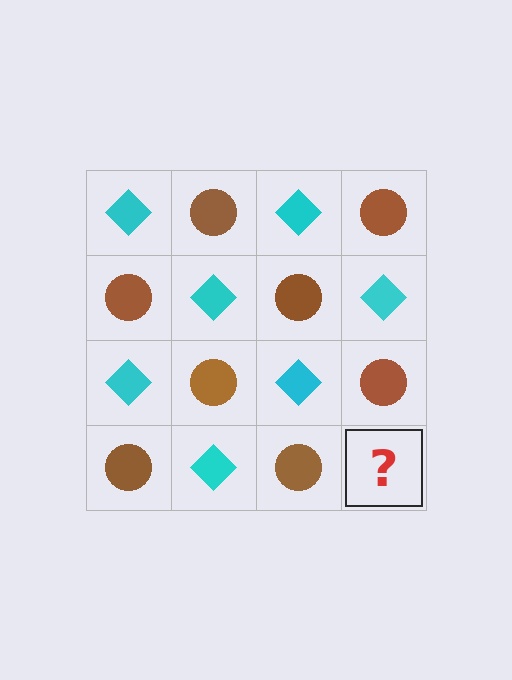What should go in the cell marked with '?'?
The missing cell should contain a cyan diamond.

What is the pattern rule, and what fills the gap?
The rule is that it alternates cyan diamond and brown circle in a checkerboard pattern. The gap should be filled with a cyan diamond.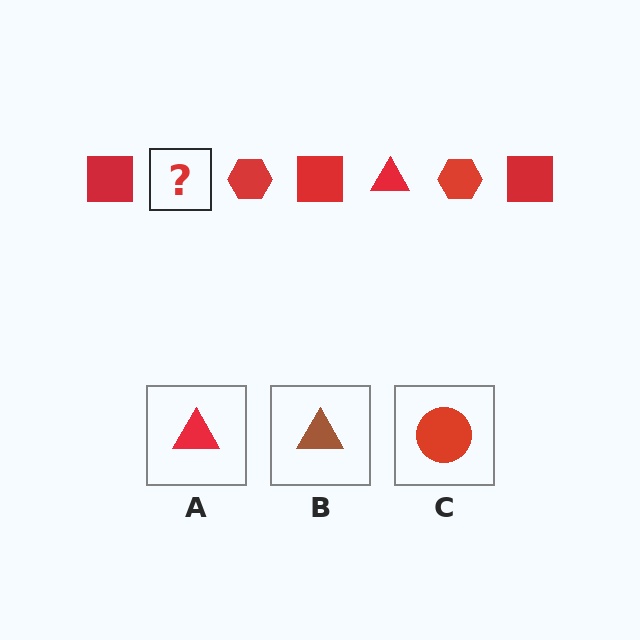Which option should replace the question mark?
Option A.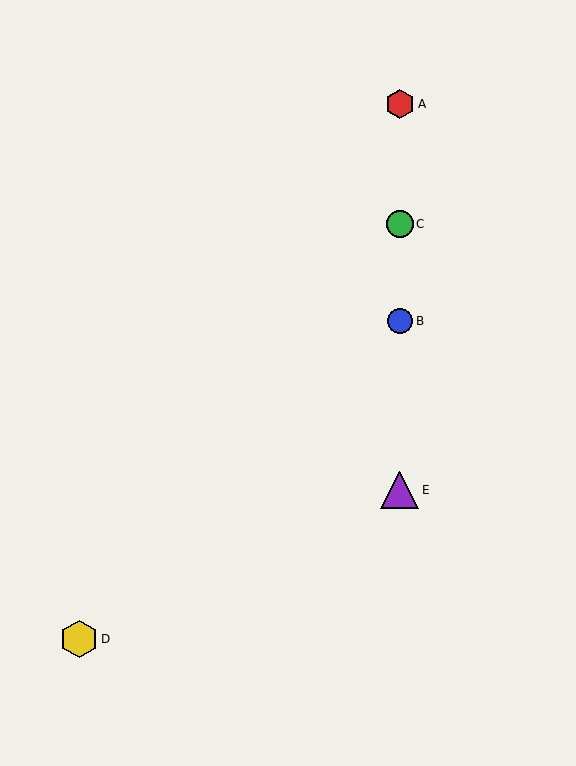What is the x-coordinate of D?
Object D is at x≈79.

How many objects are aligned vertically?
4 objects (A, B, C, E) are aligned vertically.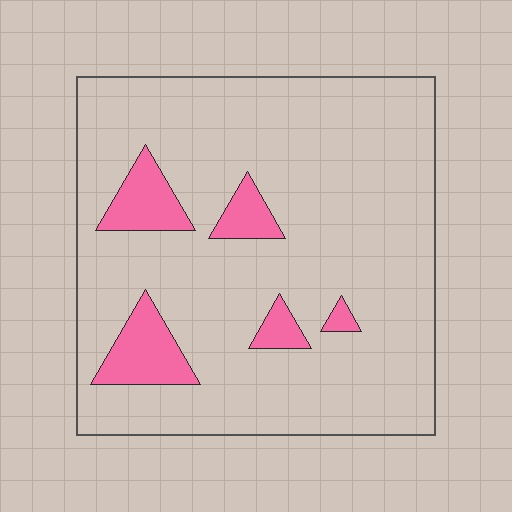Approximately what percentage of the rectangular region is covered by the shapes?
Approximately 10%.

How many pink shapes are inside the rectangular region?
5.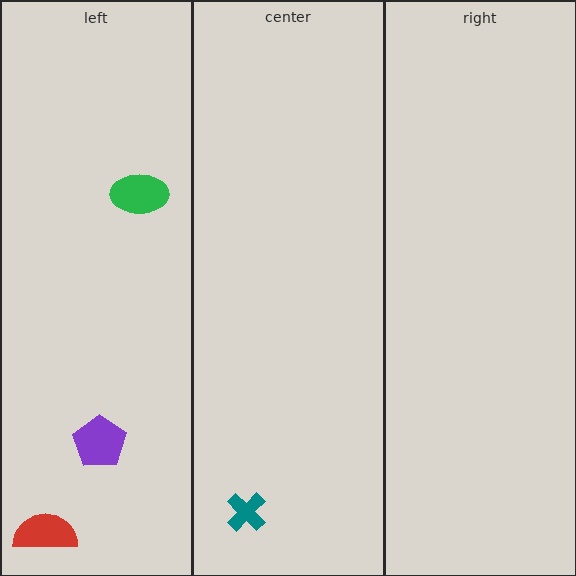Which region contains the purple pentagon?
The left region.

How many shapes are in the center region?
1.